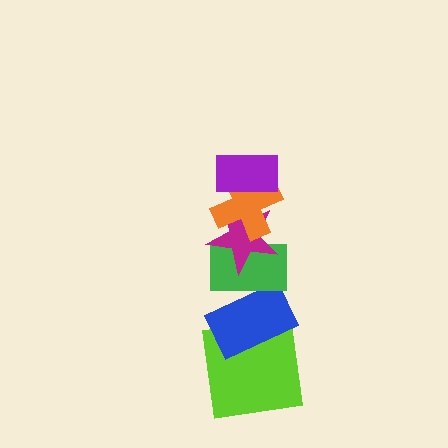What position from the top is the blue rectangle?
The blue rectangle is 5th from the top.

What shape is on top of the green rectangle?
The magenta star is on top of the green rectangle.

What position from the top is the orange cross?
The orange cross is 2nd from the top.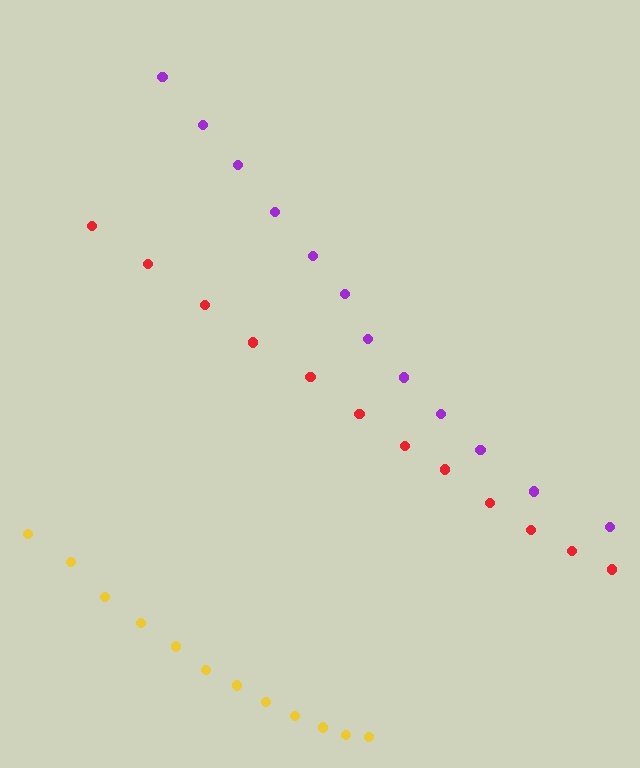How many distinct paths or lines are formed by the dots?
There are 3 distinct paths.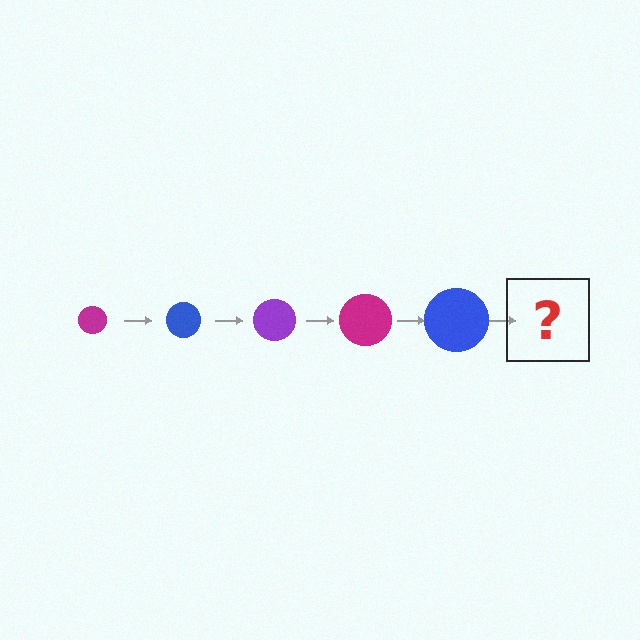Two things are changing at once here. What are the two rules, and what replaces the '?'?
The two rules are that the circle grows larger each step and the color cycles through magenta, blue, and purple. The '?' should be a purple circle, larger than the previous one.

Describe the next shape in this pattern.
It should be a purple circle, larger than the previous one.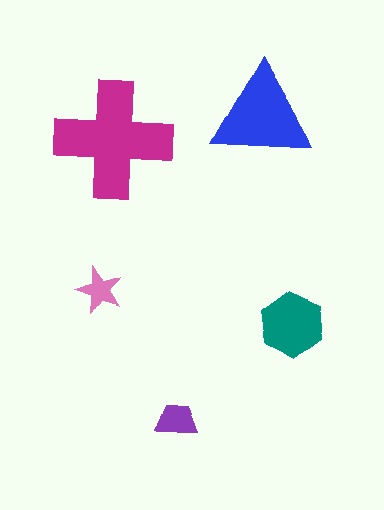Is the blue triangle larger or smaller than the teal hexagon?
Larger.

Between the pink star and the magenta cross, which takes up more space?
The magenta cross.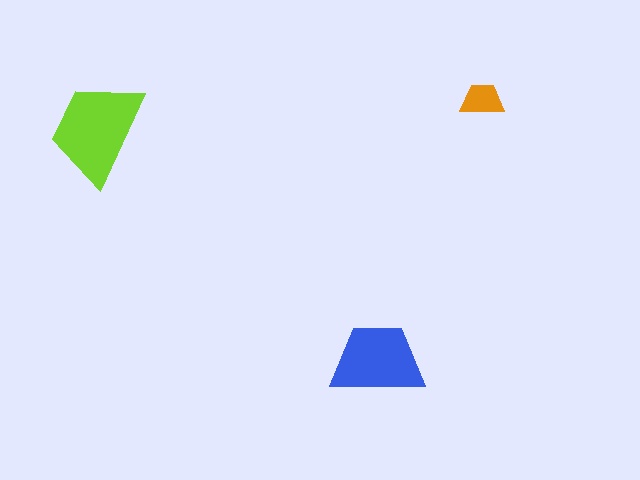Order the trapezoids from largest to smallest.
the lime one, the blue one, the orange one.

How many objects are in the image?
There are 3 objects in the image.